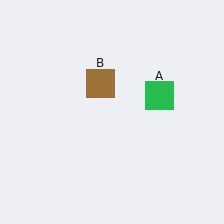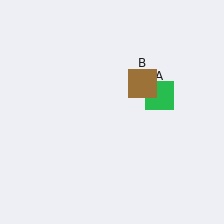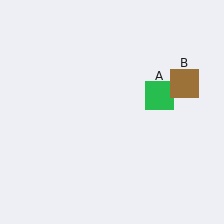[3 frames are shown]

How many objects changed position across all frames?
1 object changed position: brown square (object B).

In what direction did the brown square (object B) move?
The brown square (object B) moved right.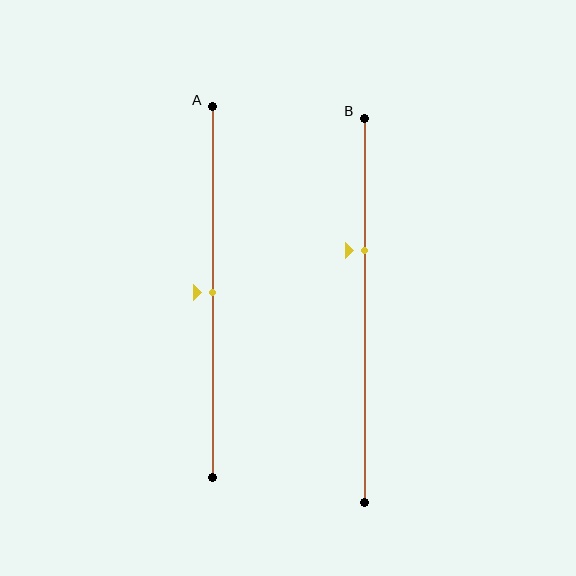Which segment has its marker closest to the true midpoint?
Segment A has its marker closest to the true midpoint.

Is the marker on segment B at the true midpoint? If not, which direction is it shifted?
No, the marker on segment B is shifted upward by about 16% of the segment length.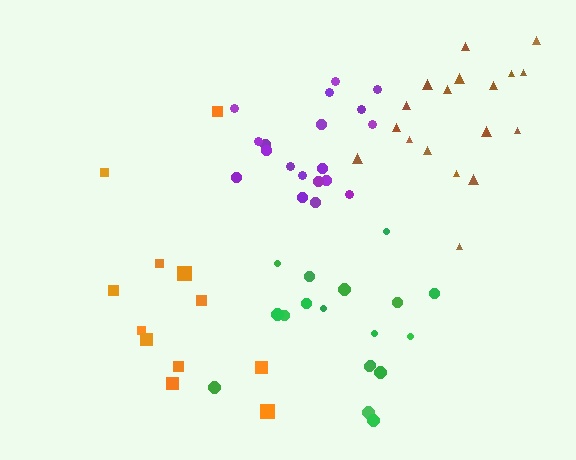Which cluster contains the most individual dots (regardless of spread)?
Purple (19).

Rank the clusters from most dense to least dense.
purple, brown, green, orange.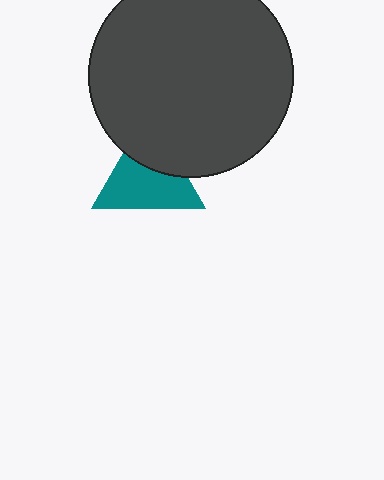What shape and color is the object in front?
The object in front is a dark gray circle.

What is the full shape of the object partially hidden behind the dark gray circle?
The partially hidden object is a teal triangle.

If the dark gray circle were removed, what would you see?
You would see the complete teal triangle.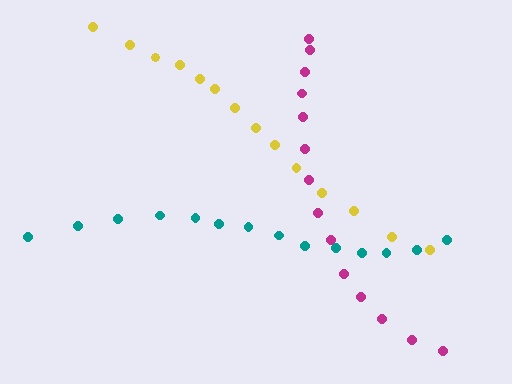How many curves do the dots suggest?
There are 3 distinct paths.